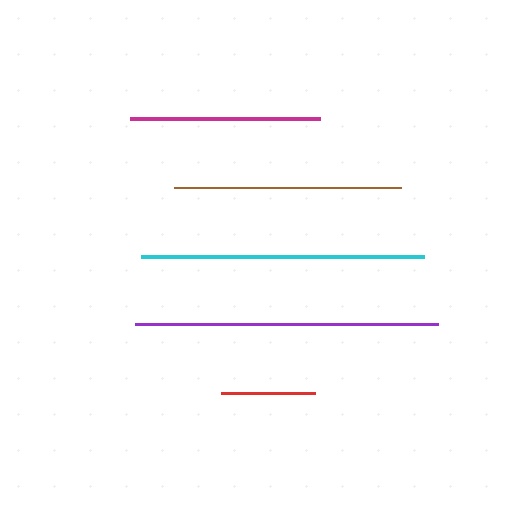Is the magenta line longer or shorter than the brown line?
The brown line is longer than the magenta line.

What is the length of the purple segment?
The purple segment is approximately 303 pixels long.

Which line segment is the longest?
The purple line is the longest at approximately 303 pixels.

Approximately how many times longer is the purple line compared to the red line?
The purple line is approximately 3.2 times the length of the red line.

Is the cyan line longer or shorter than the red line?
The cyan line is longer than the red line.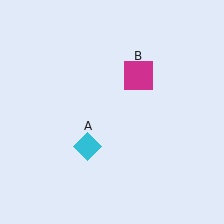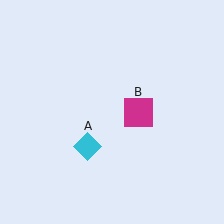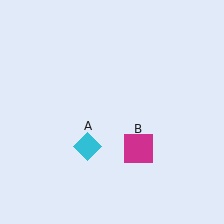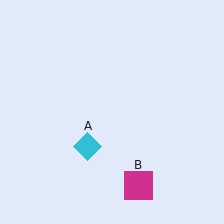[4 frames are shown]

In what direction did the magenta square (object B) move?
The magenta square (object B) moved down.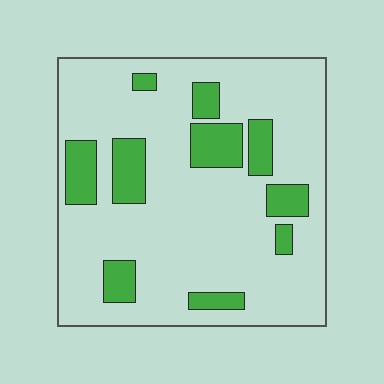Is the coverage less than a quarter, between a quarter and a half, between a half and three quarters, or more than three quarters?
Less than a quarter.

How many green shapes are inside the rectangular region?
10.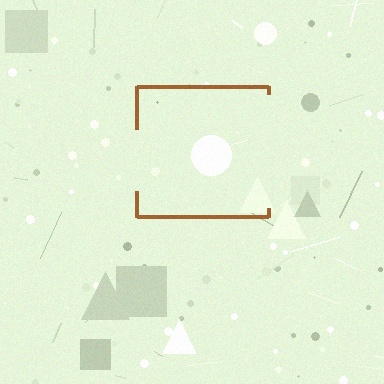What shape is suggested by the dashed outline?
The dashed outline suggests a square.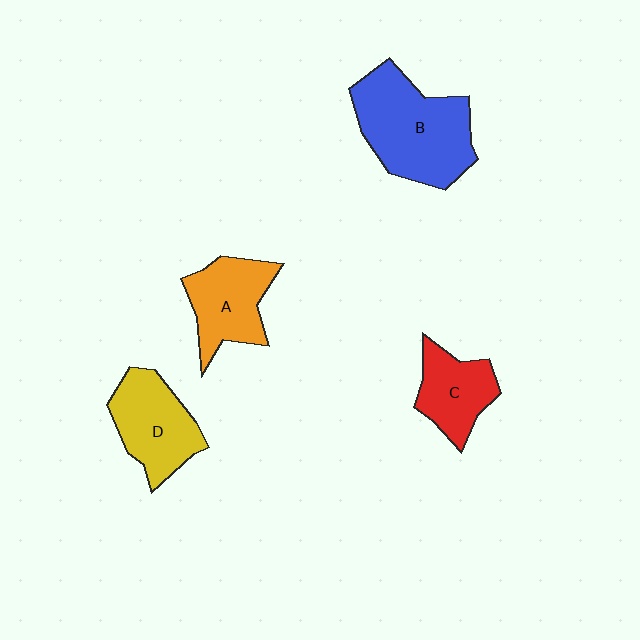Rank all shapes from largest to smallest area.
From largest to smallest: B (blue), D (yellow), A (orange), C (red).